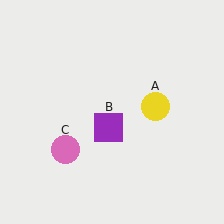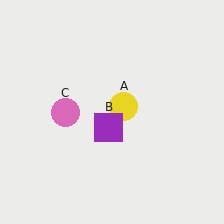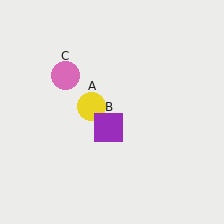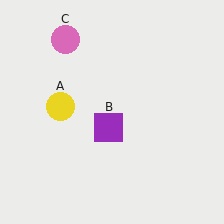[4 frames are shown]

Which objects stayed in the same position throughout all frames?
Purple square (object B) remained stationary.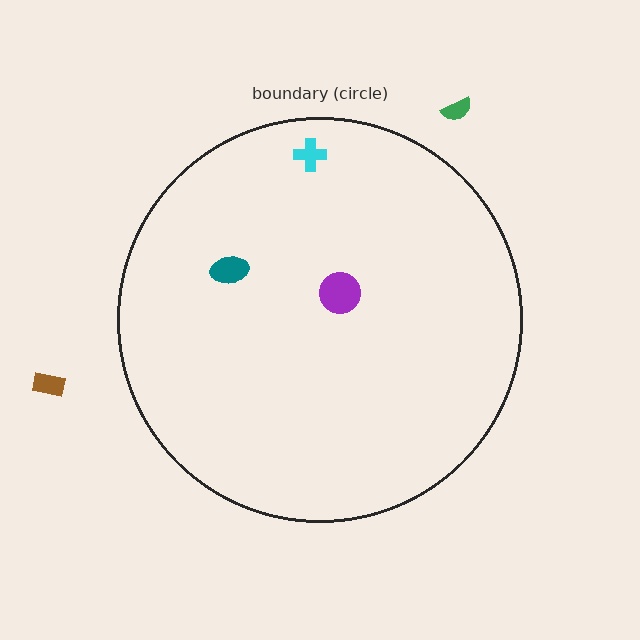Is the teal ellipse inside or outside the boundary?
Inside.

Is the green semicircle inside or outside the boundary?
Outside.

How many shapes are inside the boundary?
3 inside, 2 outside.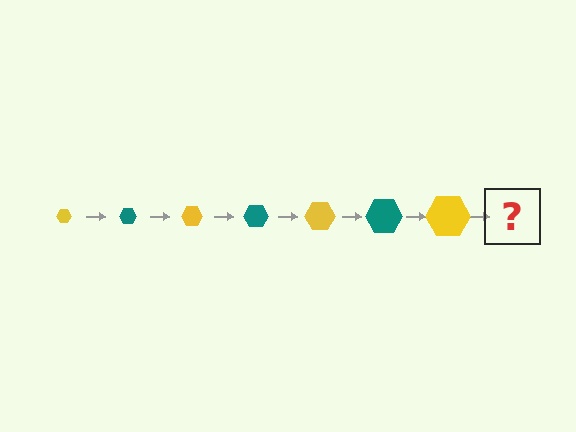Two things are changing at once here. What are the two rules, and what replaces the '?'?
The two rules are that the hexagon grows larger each step and the color cycles through yellow and teal. The '?' should be a teal hexagon, larger than the previous one.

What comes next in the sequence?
The next element should be a teal hexagon, larger than the previous one.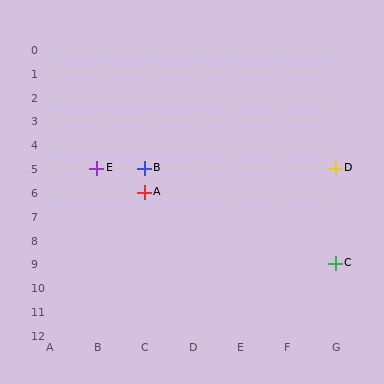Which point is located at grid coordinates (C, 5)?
Point B is at (C, 5).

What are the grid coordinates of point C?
Point C is at grid coordinates (G, 9).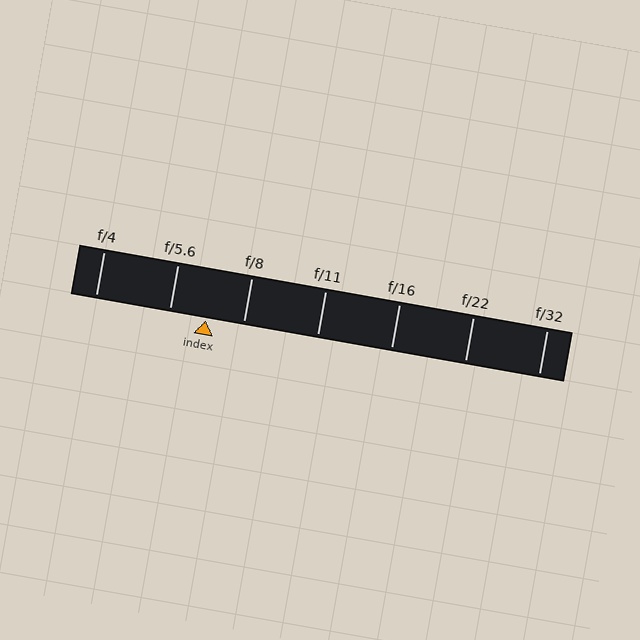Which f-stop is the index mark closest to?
The index mark is closest to f/5.6.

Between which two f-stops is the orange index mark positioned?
The index mark is between f/5.6 and f/8.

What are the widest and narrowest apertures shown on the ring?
The widest aperture shown is f/4 and the narrowest is f/32.